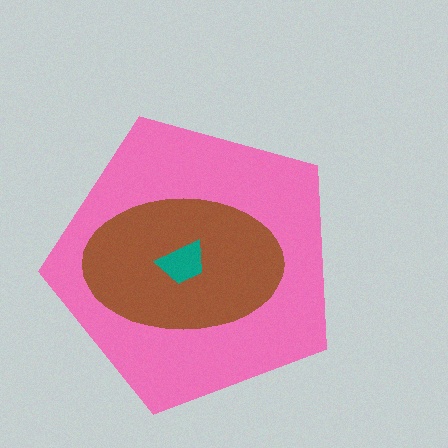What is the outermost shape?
The pink pentagon.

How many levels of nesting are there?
3.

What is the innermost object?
The teal trapezoid.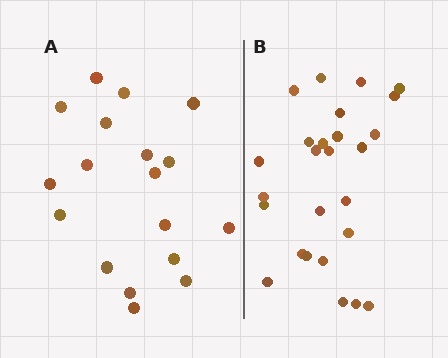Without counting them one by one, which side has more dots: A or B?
Region B (the right region) has more dots.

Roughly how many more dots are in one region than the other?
Region B has roughly 8 or so more dots than region A.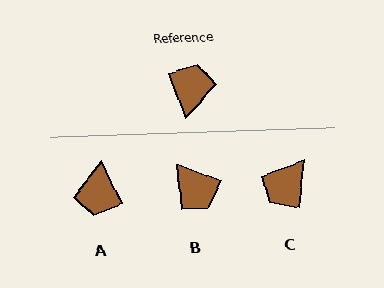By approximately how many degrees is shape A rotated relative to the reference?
Approximately 175 degrees clockwise.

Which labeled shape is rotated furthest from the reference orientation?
A, about 175 degrees away.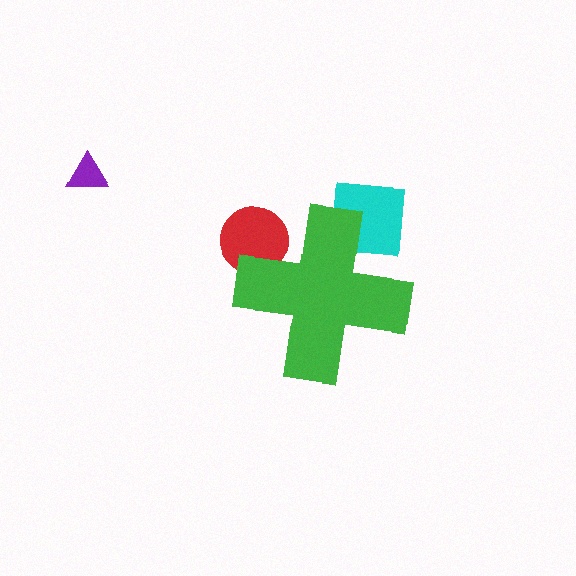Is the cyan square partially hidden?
Yes, the cyan square is partially hidden behind the green cross.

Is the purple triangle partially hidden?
No, the purple triangle is fully visible.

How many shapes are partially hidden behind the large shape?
2 shapes are partially hidden.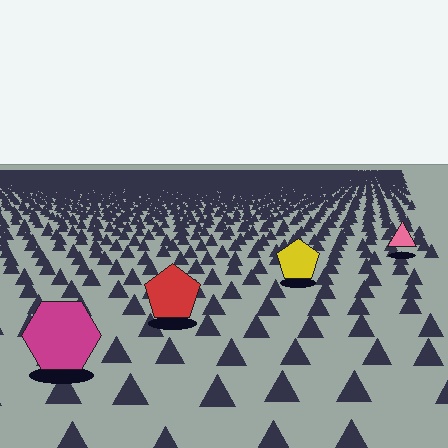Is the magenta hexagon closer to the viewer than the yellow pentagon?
Yes. The magenta hexagon is closer — you can tell from the texture gradient: the ground texture is coarser near it.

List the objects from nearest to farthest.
From nearest to farthest: the magenta hexagon, the red pentagon, the yellow pentagon, the pink triangle.